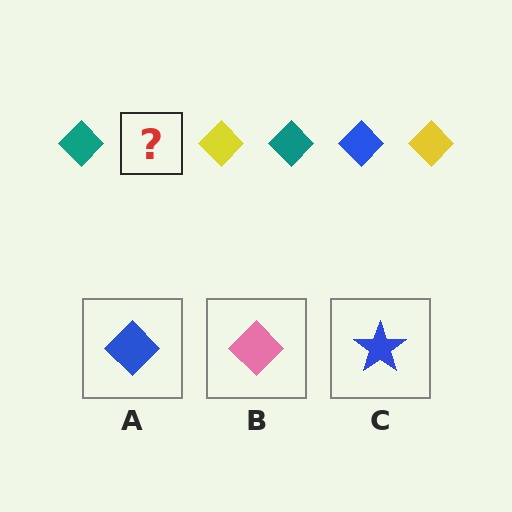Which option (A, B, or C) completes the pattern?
A.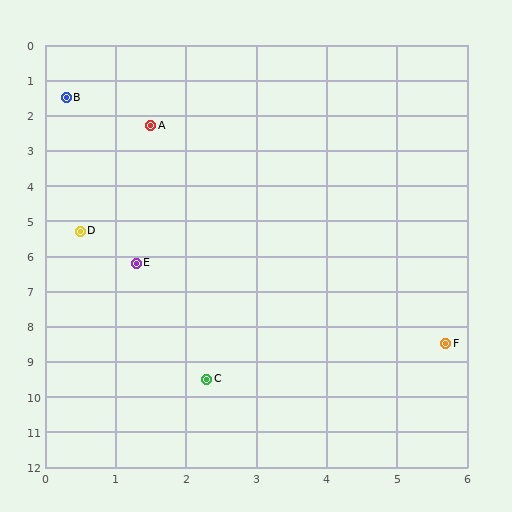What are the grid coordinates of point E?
Point E is at approximately (1.3, 6.2).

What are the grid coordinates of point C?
Point C is at approximately (2.3, 9.5).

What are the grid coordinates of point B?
Point B is at approximately (0.3, 1.5).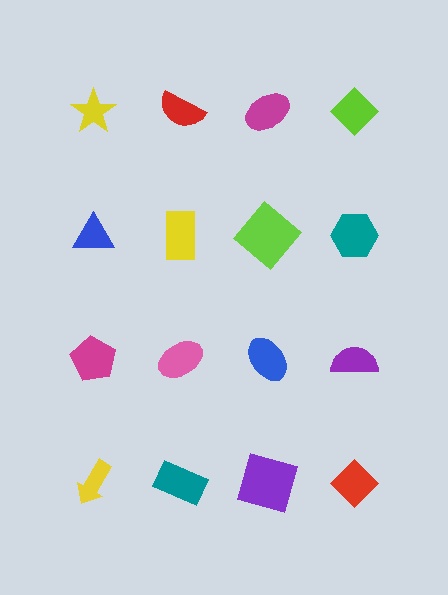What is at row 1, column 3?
A magenta ellipse.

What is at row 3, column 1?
A magenta pentagon.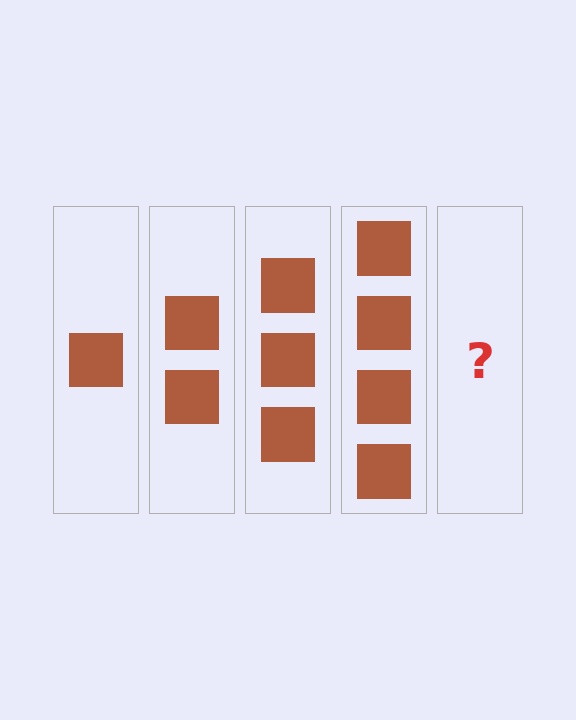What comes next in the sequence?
The next element should be 5 squares.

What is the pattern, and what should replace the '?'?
The pattern is that each step adds one more square. The '?' should be 5 squares.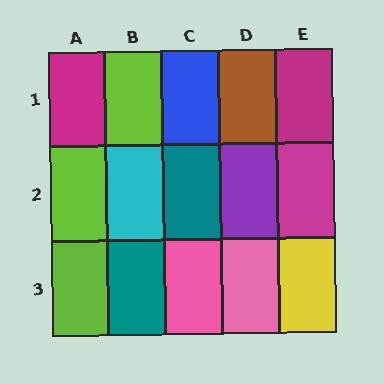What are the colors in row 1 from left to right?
Magenta, lime, blue, brown, magenta.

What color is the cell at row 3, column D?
Pink.